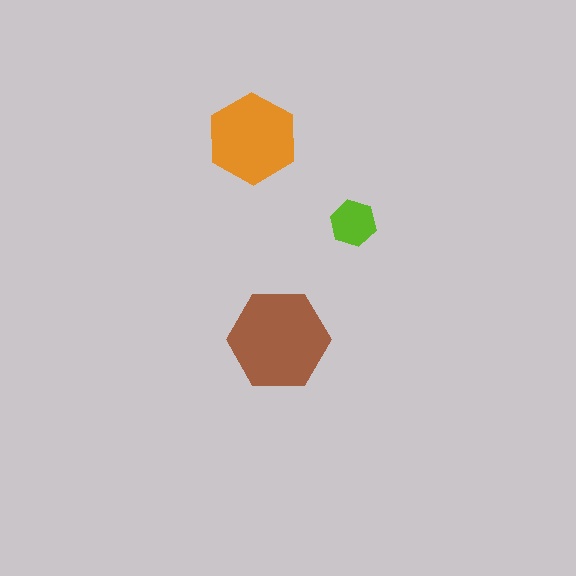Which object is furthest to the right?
The lime hexagon is rightmost.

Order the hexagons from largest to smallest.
the brown one, the orange one, the lime one.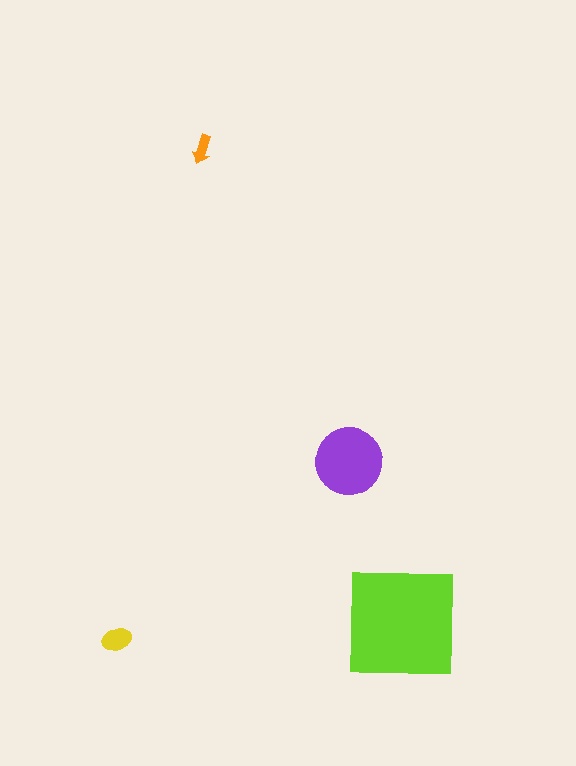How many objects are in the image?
There are 4 objects in the image.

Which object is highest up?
The orange arrow is topmost.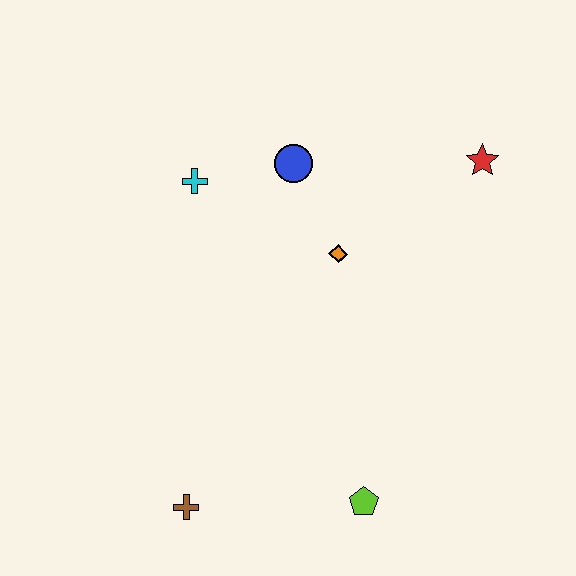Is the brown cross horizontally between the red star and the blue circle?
No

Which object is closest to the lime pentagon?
The brown cross is closest to the lime pentagon.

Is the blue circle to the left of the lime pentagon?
Yes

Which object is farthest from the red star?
The brown cross is farthest from the red star.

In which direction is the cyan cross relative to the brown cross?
The cyan cross is above the brown cross.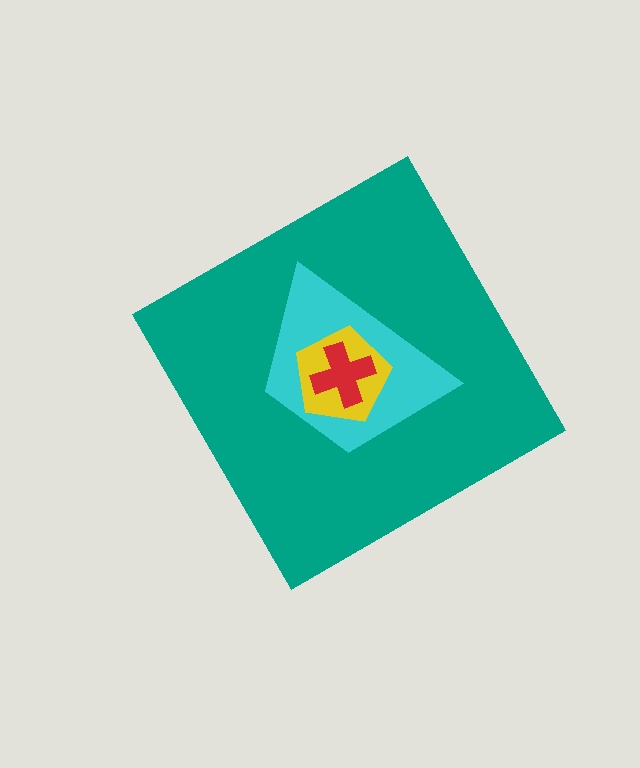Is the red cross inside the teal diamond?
Yes.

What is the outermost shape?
The teal diamond.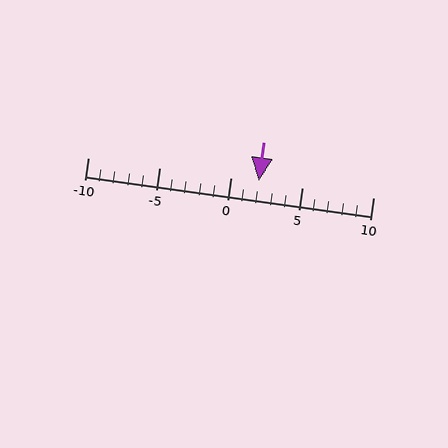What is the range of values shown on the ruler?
The ruler shows values from -10 to 10.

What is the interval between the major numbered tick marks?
The major tick marks are spaced 5 units apart.